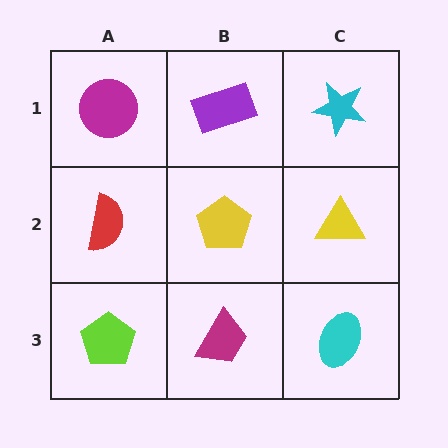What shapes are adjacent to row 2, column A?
A magenta circle (row 1, column A), a lime pentagon (row 3, column A), a yellow pentagon (row 2, column B).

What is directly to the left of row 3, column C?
A magenta trapezoid.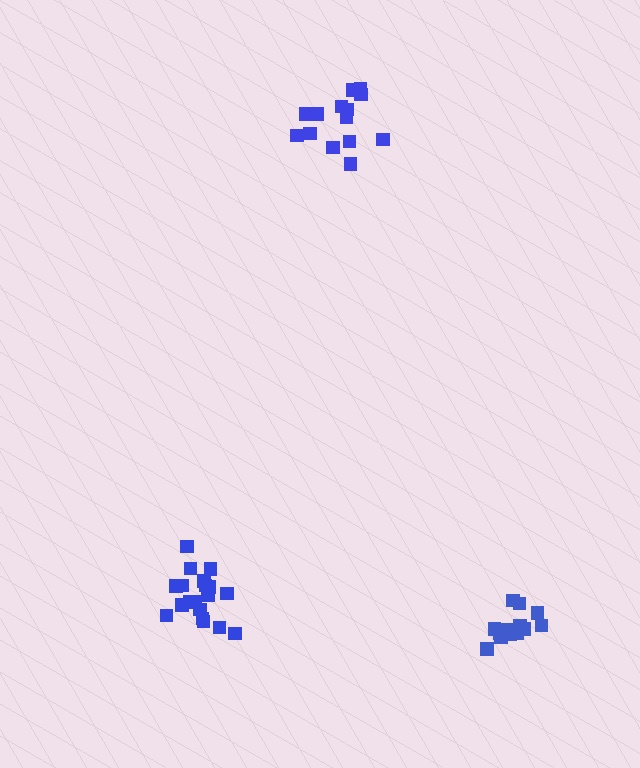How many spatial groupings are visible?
There are 3 spatial groupings.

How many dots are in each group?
Group 1: 14 dots, Group 2: 16 dots, Group 3: 20 dots (50 total).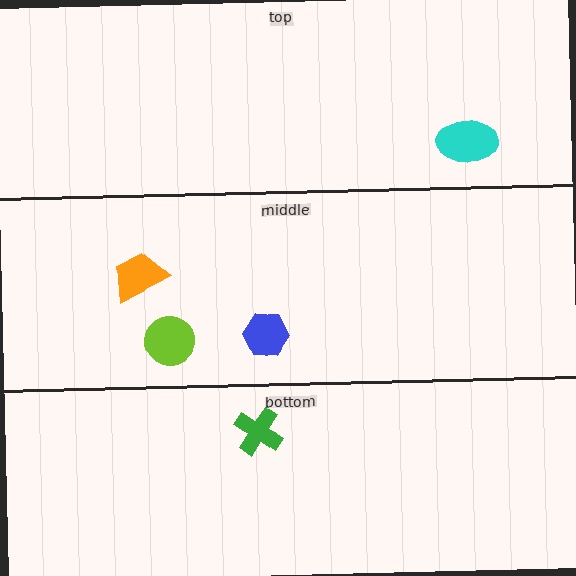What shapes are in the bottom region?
The green cross.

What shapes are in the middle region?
The lime circle, the orange trapezoid, the blue hexagon.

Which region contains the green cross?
The bottom region.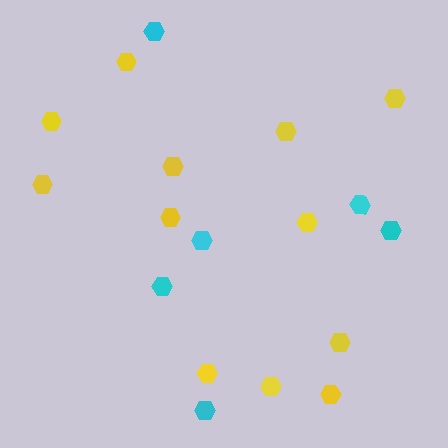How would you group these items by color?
There are 2 groups: one group of yellow hexagons (12) and one group of cyan hexagons (6).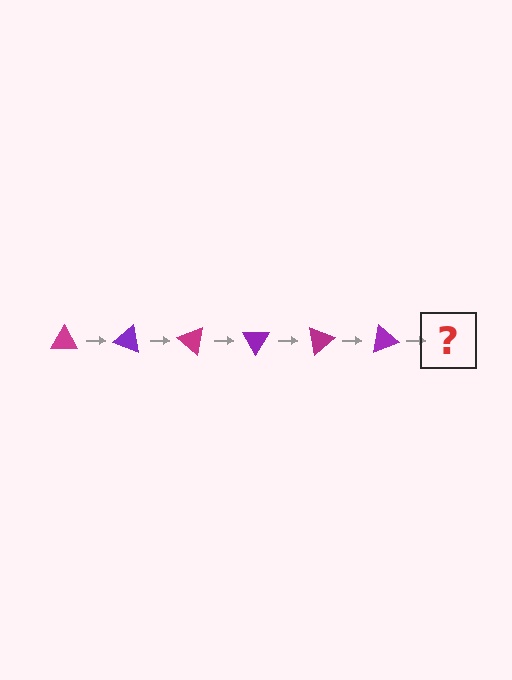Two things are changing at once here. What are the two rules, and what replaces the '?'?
The two rules are that it rotates 20 degrees each step and the color cycles through magenta and purple. The '?' should be a magenta triangle, rotated 120 degrees from the start.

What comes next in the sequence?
The next element should be a magenta triangle, rotated 120 degrees from the start.